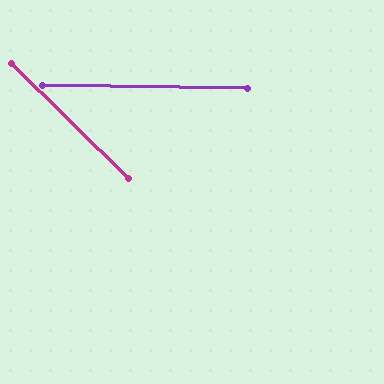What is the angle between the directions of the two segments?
Approximately 43 degrees.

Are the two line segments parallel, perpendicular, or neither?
Neither parallel nor perpendicular — they differ by about 43°.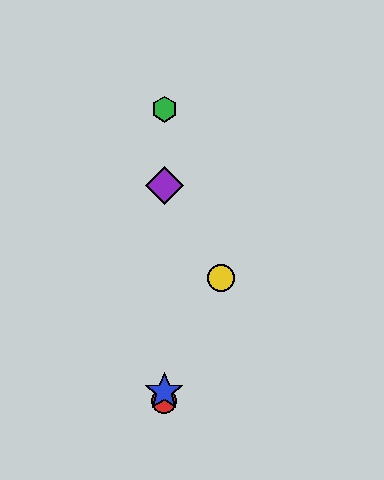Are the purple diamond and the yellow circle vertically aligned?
No, the purple diamond is at x≈164 and the yellow circle is at x≈221.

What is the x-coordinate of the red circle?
The red circle is at x≈164.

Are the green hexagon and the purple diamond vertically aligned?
Yes, both are at x≈164.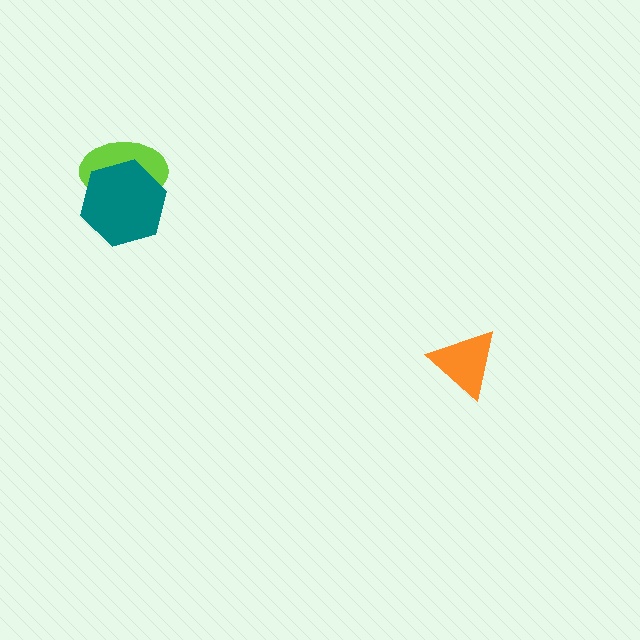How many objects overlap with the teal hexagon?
1 object overlaps with the teal hexagon.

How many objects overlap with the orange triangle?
0 objects overlap with the orange triangle.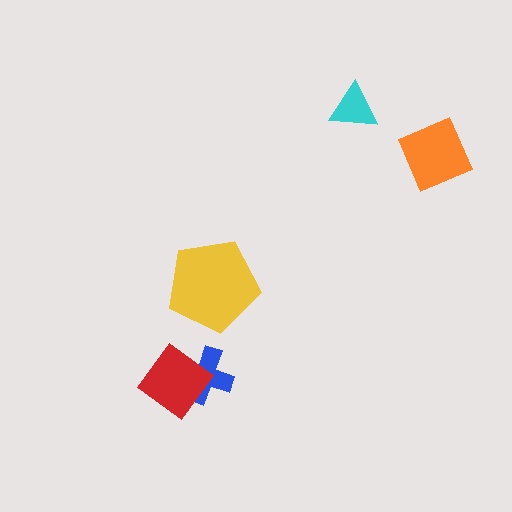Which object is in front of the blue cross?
The red diamond is in front of the blue cross.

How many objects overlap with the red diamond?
1 object overlaps with the red diamond.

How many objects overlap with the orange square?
0 objects overlap with the orange square.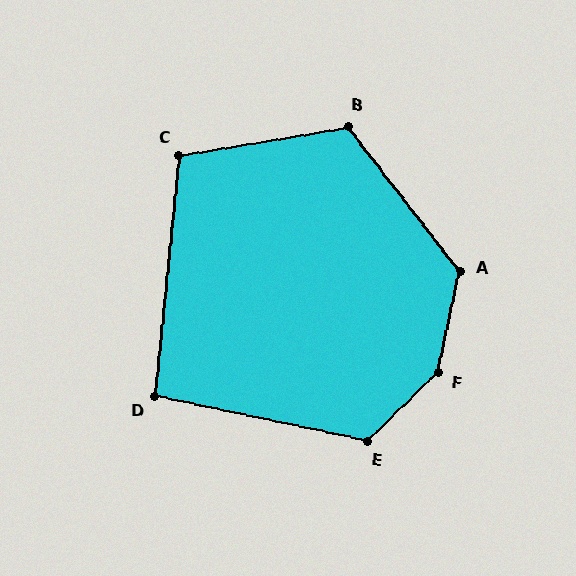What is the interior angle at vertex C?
Approximately 105 degrees (obtuse).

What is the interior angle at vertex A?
Approximately 131 degrees (obtuse).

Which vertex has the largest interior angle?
F, at approximately 146 degrees.